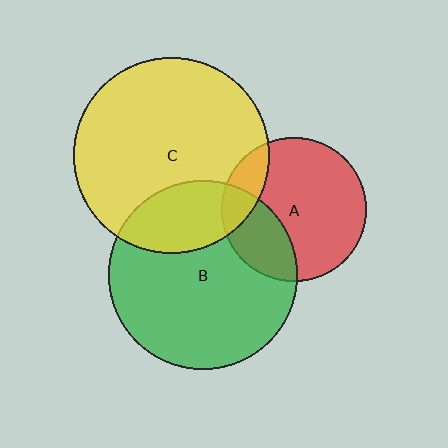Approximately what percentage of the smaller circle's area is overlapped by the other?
Approximately 25%.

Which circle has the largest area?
Circle C (yellow).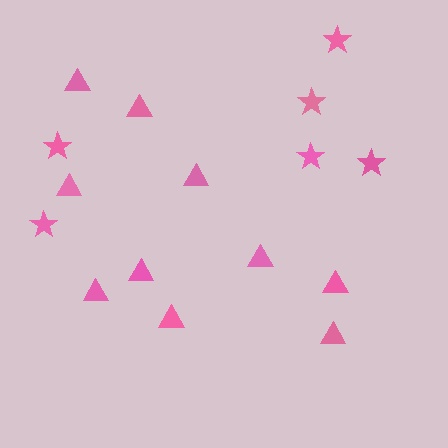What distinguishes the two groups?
There are 2 groups: one group of triangles (10) and one group of stars (6).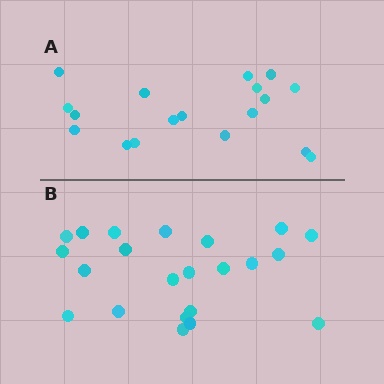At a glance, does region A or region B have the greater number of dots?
Region B (the bottom region) has more dots.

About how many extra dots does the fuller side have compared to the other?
Region B has about 4 more dots than region A.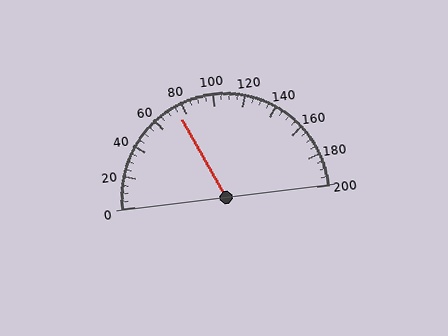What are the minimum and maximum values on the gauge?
The gauge ranges from 0 to 200.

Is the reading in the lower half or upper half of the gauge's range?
The reading is in the lower half of the range (0 to 200).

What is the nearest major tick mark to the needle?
The nearest major tick mark is 80.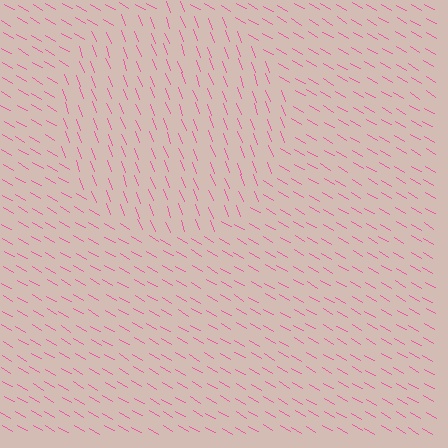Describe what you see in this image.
The image is filled with small pink line segments. A circle region in the image has lines oriented differently from the surrounding lines, creating a visible texture boundary.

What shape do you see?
I see a circle.